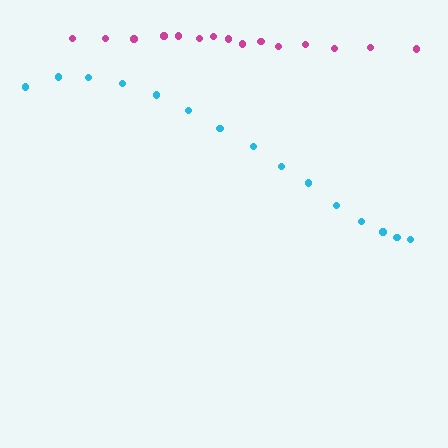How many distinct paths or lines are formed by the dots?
There are 2 distinct paths.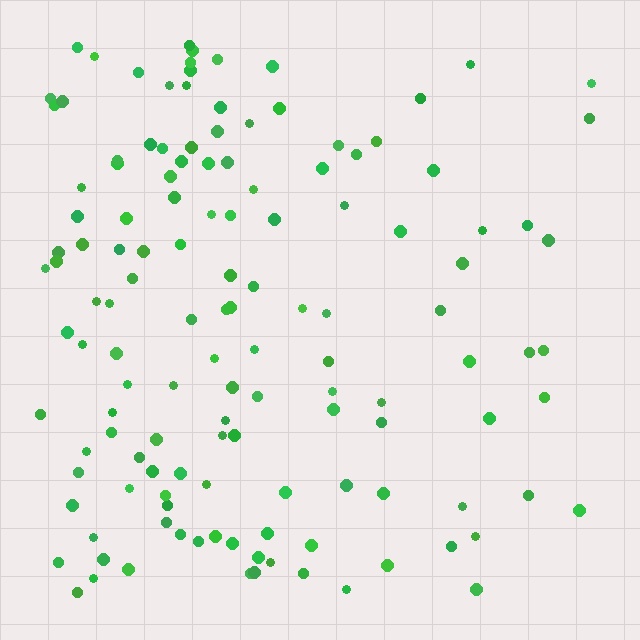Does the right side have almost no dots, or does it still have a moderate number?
Still a moderate number, just noticeably fewer than the left.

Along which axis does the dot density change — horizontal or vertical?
Horizontal.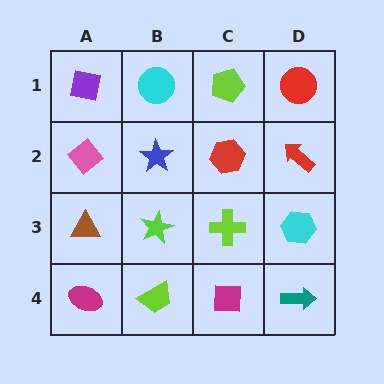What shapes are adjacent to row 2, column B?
A cyan circle (row 1, column B), a lime star (row 3, column B), a pink diamond (row 2, column A), a red hexagon (row 2, column C).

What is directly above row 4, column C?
A lime cross.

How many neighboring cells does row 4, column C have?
3.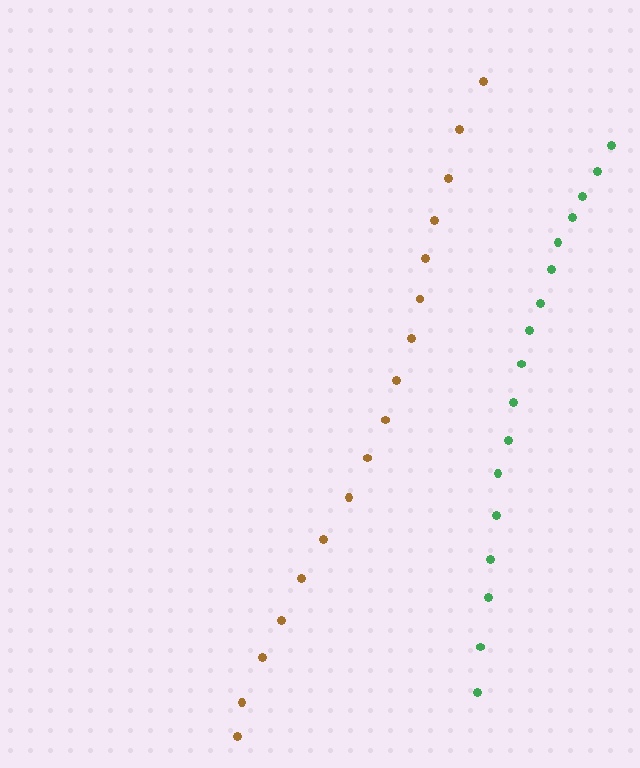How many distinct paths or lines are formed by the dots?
There are 2 distinct paths.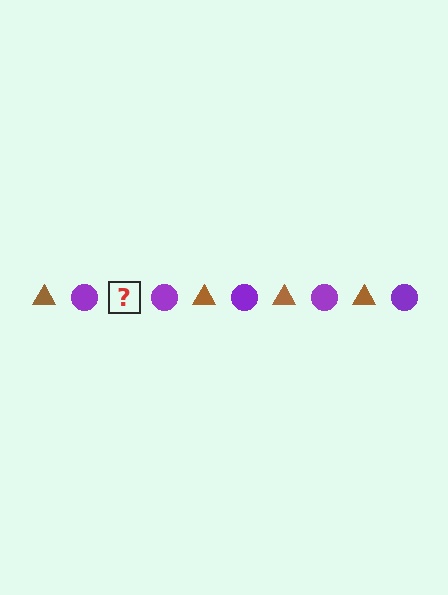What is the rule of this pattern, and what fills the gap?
The rule is that the pattern alternates between brown triangle and purple circle. The gap should be filled with a brown triangle.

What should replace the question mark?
The question mark should be replaced with a brown triangle.